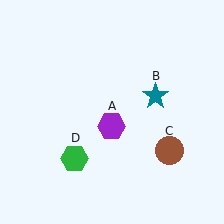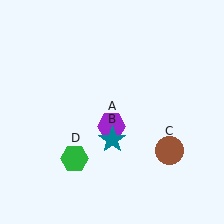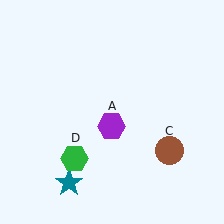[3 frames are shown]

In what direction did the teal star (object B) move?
The teal star (object B) moved down and to the left.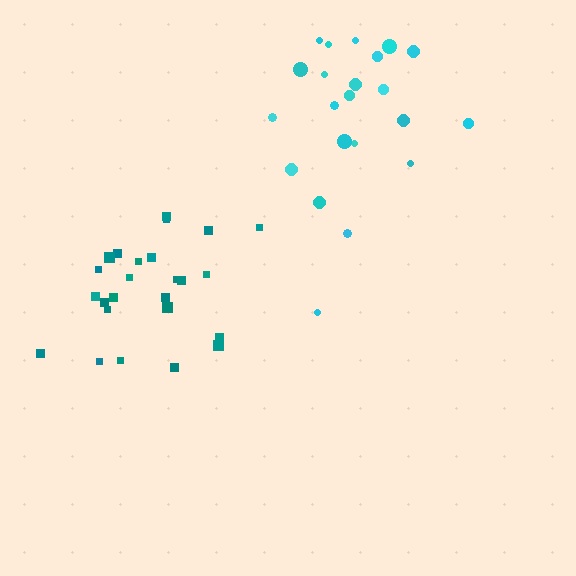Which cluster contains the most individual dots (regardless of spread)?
Teal (25).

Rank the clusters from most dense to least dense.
teal, cyan.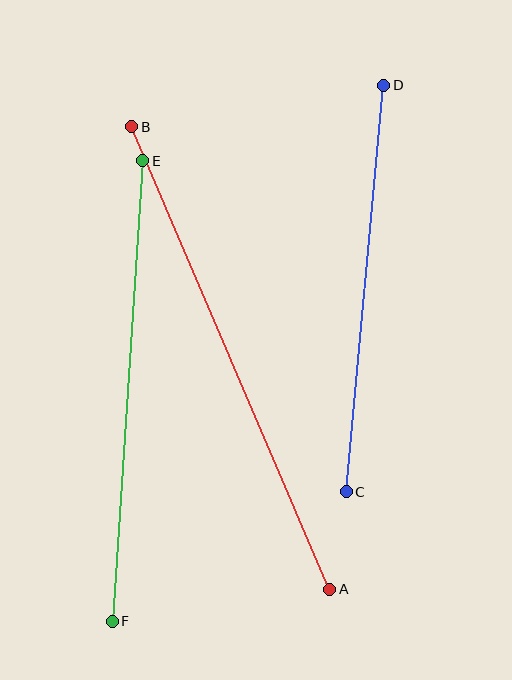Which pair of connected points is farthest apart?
Points A and B are farthest apart.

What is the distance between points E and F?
The distance is approximately 461 pixels.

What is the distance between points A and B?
The distance is approximately 503 pixels.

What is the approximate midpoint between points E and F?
The midpoint is at approximately (127, 391) pixels.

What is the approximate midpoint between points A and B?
The midpoint is at approximately (231, 358) pixels.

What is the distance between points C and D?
The distance is approximately 408 pixels.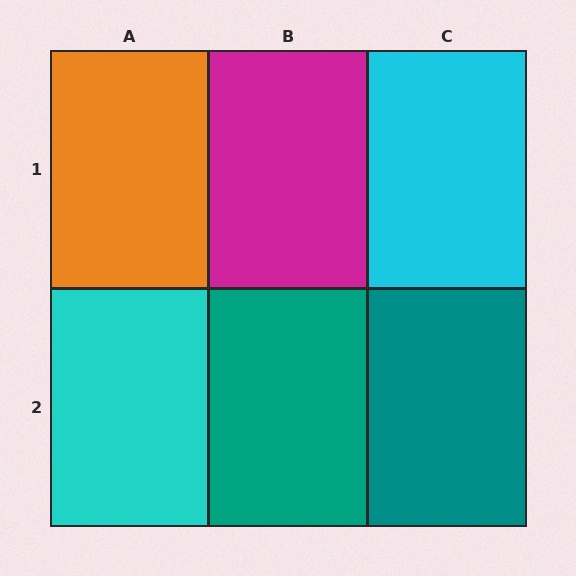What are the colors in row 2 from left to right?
Cyan, teal, teal.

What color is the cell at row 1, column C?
Cyan.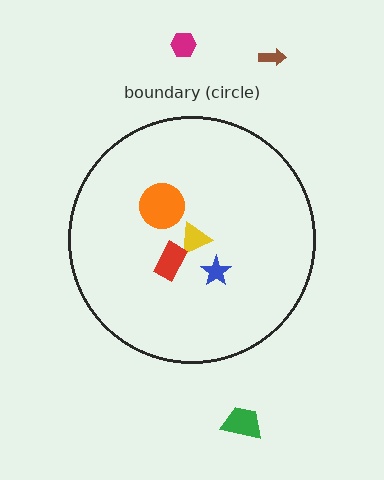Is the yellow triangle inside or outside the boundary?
Inside.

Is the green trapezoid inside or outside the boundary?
Outside.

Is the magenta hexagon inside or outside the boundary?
Outside.